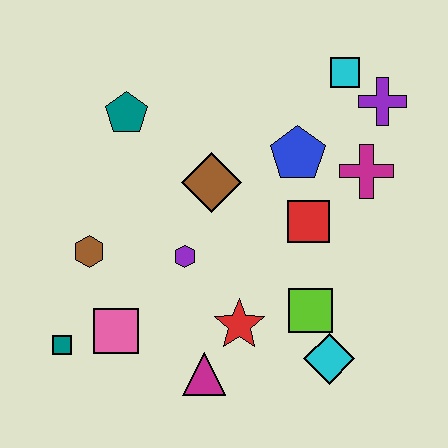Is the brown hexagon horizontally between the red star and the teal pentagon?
No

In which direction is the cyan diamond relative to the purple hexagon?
The cyan diamond is to the right of the purple hexagon.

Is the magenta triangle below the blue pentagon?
Yes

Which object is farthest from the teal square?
The purple cross is farthest from the teal square.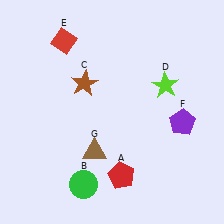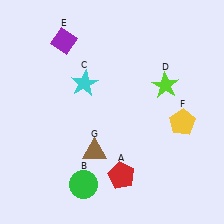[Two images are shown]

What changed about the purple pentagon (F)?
In Image 1, F is purple. In Image 2, it changed to yellow.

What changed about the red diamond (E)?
In Image 1, E is red. In Image 2, it changed to purple.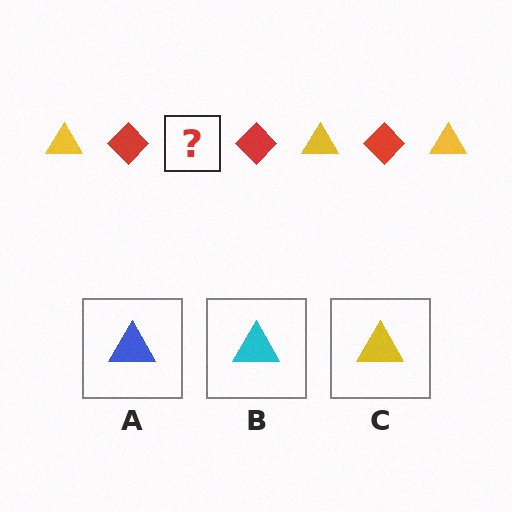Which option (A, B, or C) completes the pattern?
C.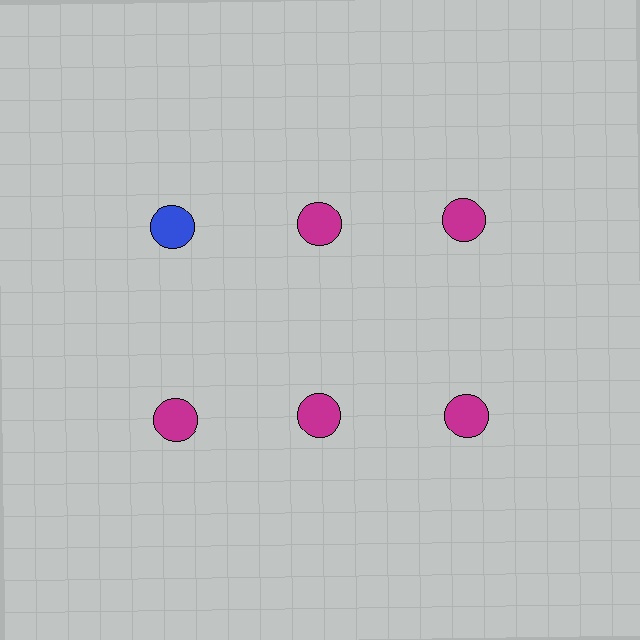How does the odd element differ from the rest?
It has a different color: blue instead of magenta.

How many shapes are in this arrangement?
There are 6 shapes arranged in a grid pattern.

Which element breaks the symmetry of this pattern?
The blue circle in the top row, leftmost column breaks the symmetry. All other shapes are magenta circles.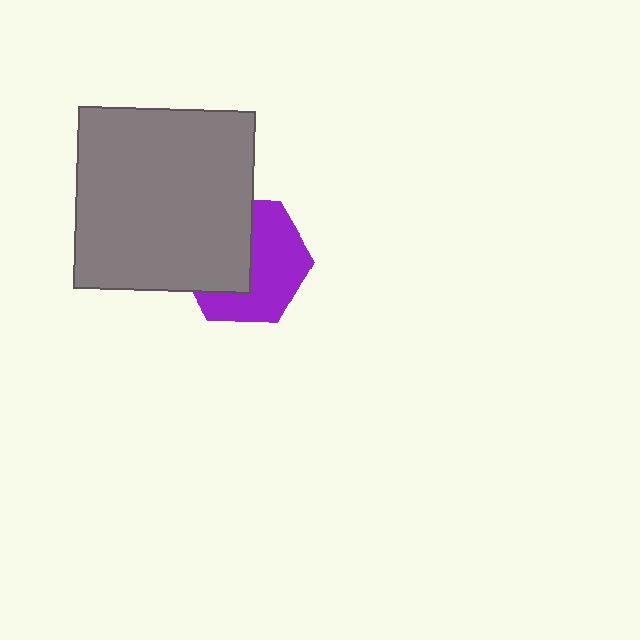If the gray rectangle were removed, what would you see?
You would see the complete purple hexagon.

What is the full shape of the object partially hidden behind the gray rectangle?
The partially hidden object is a purple hexagon.